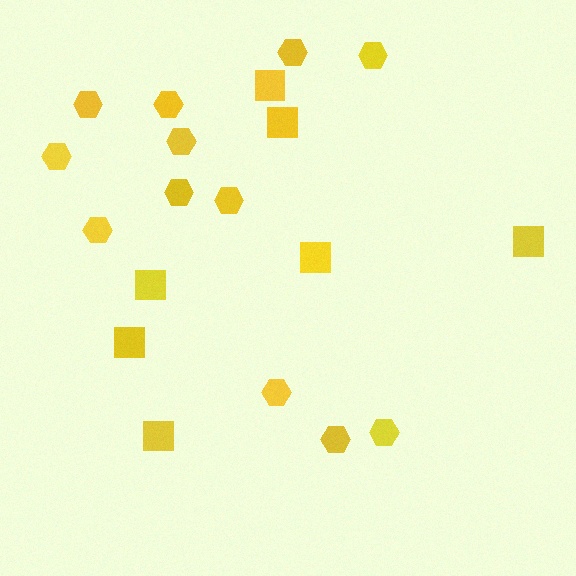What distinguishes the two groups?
There are 2 groups: one group of squares (7) and one group of hexagons (12).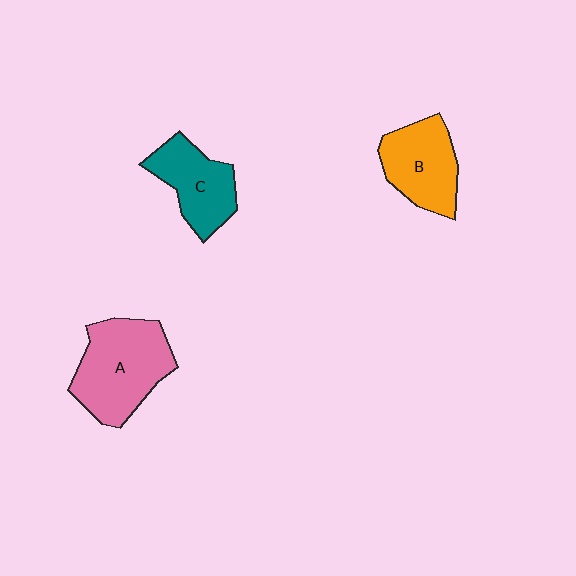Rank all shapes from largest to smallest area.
From largest to smallest: A (pink), B (orange), C (teal).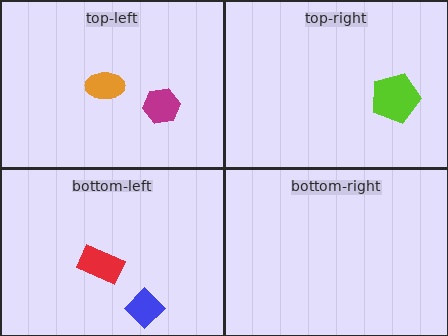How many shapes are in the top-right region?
1.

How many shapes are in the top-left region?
2.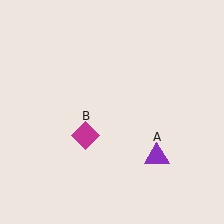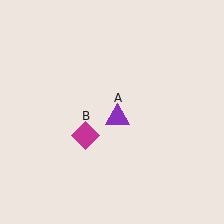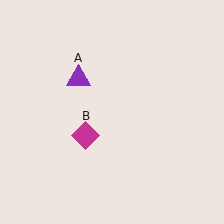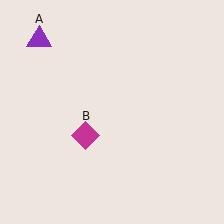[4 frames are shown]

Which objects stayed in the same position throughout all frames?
Magenta diamond (object B) remained stationary.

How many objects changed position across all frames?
1 object changed position: purple triangle (object A).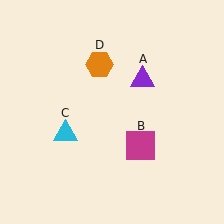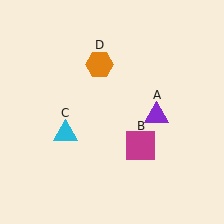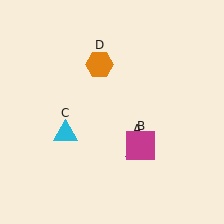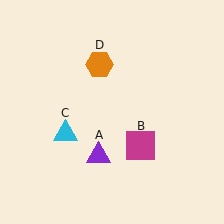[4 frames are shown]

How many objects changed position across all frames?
1 object changed position: purple triangle (object A).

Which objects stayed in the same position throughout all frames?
Magenta square (object B) and cyan triangle (object C) and orange hexagon (object D) remained stationary.